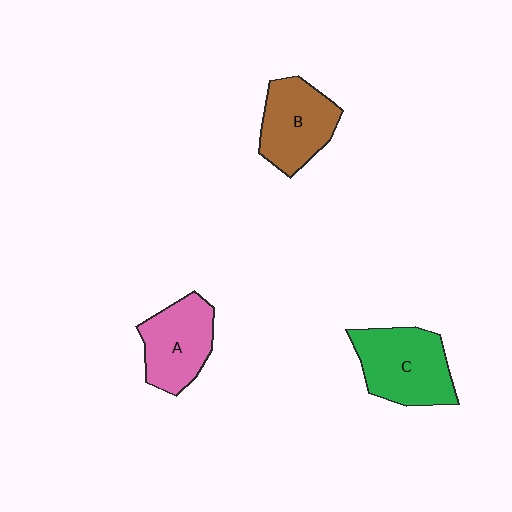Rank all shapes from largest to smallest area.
From largest to smallest: C (green), B (brown), A (pink).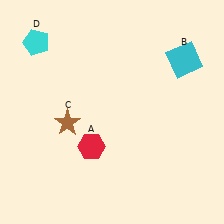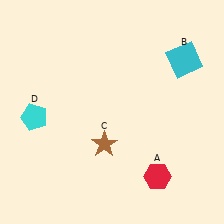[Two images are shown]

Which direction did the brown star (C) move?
The brown star (C) moved right.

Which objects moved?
The objects that moved are: the red hexagon (A), the brown star (C), the cyan pentagon (D).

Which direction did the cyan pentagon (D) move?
The cyan pentagon (D) moved down.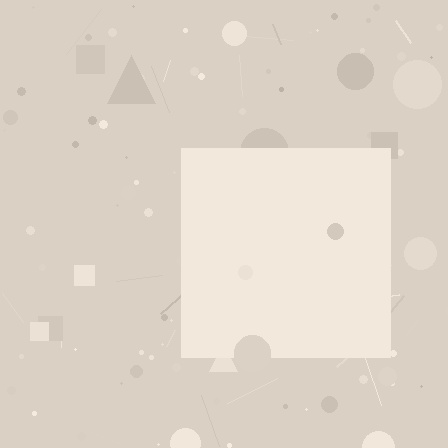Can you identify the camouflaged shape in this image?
The camouflaged shape is a square.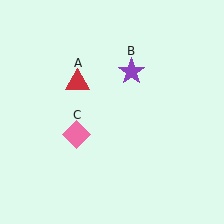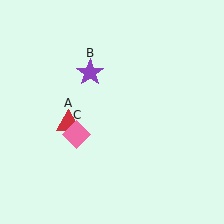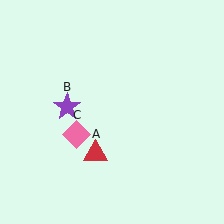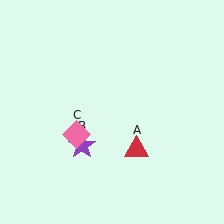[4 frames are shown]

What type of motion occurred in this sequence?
The red triangle (object A), purple star (object B) rotated counterclockwise around the center of the scene.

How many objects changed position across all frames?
2 objects changed position: red triangle (object A), purple star (object B).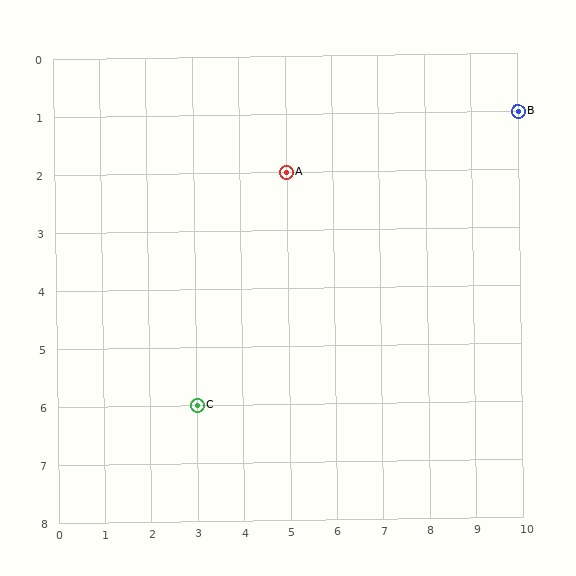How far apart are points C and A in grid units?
Points C and A are 2 columns and 4 rows apart (about 4.5 grid units diagonally).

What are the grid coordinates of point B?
Point B is at grid coordinates (10, 1).